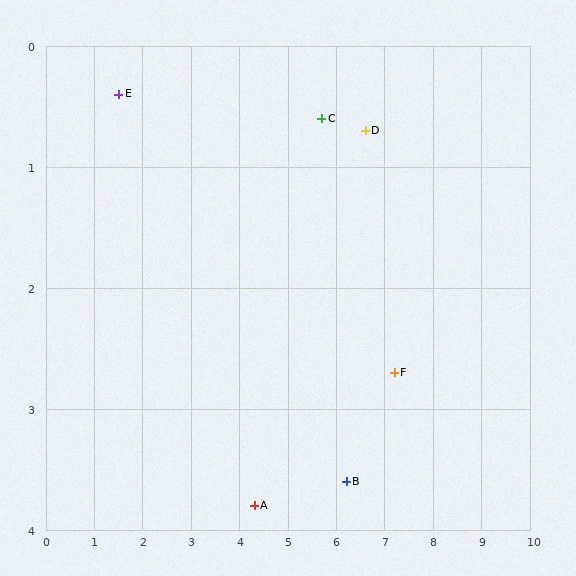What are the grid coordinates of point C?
Point C is at approximately (5.7, 0.6).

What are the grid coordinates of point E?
Point E is at approximately (1.5, 0.4).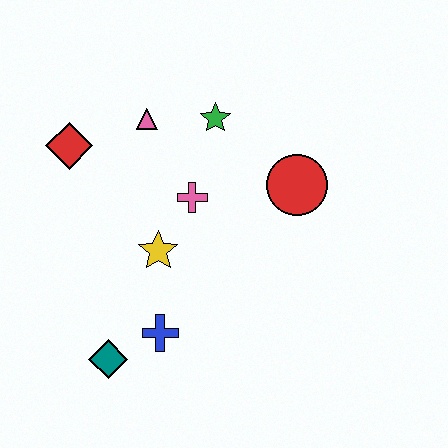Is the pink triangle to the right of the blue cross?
No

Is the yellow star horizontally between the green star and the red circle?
No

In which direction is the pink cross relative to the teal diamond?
The pink cross is above the teal diamond.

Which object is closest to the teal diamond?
The blue cross is closest to the teal diamond.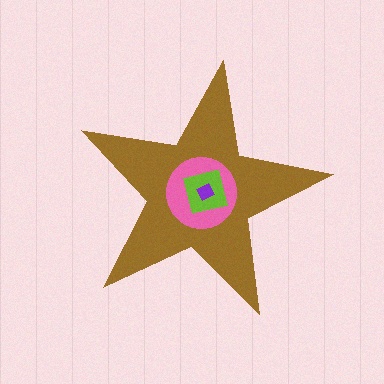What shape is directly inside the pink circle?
The lime square.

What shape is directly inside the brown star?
The pink circle.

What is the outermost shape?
The brown star.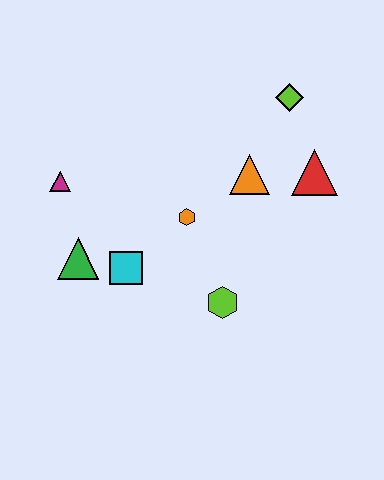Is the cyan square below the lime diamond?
Yes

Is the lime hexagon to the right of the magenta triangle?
Yes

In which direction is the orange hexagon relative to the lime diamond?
The orange hexagon is below the lime diamond.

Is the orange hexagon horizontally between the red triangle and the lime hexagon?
No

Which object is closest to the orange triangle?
The red triangle is closest to the orange triangle.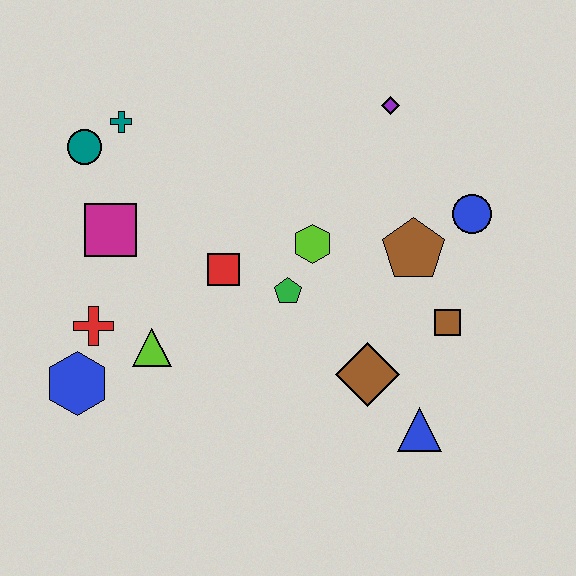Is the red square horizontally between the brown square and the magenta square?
Yes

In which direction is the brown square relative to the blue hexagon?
The brown square is to the right of the blue hexagon.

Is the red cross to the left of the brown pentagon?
Yes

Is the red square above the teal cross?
No